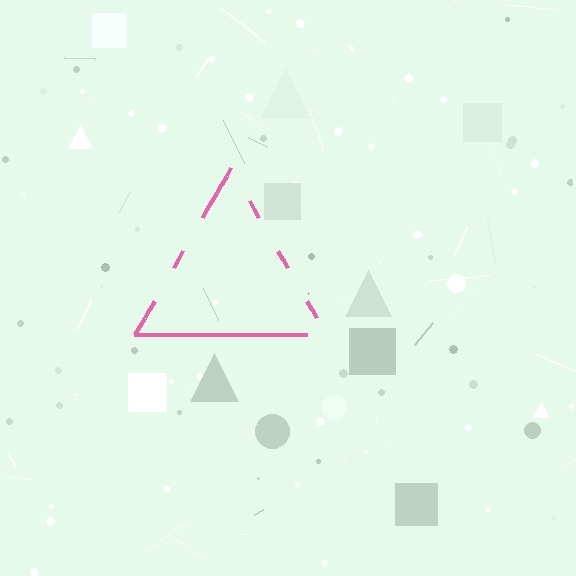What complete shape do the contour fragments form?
The contour fragments form a triangle.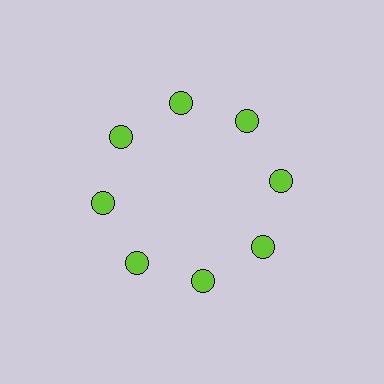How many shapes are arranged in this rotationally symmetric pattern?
There are 8 shapes, arranged in 8 groups of 1.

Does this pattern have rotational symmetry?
Yes, this pattern has 8-fold rotational symmetry. It looks the same after rotating 45 degrees around the center.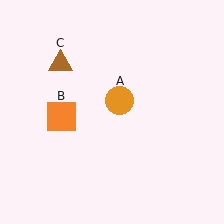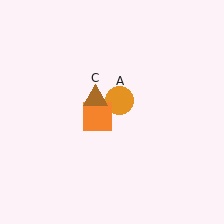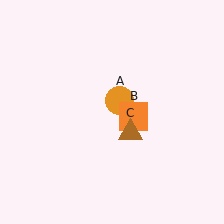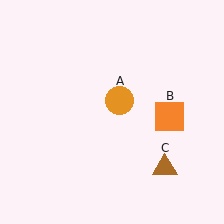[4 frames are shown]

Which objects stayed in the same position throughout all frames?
Orange circle (object A) remained stationary.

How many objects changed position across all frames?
2 objects changed position: orange square (object B), brown triangle (object C).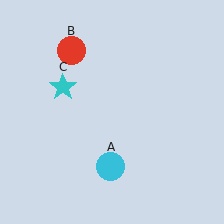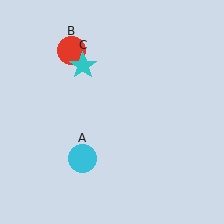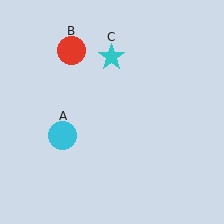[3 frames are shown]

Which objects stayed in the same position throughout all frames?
Red circle (object B) remained stationary.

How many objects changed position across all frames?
2 objects changed position: cyan circle (object A), cyan star (object C).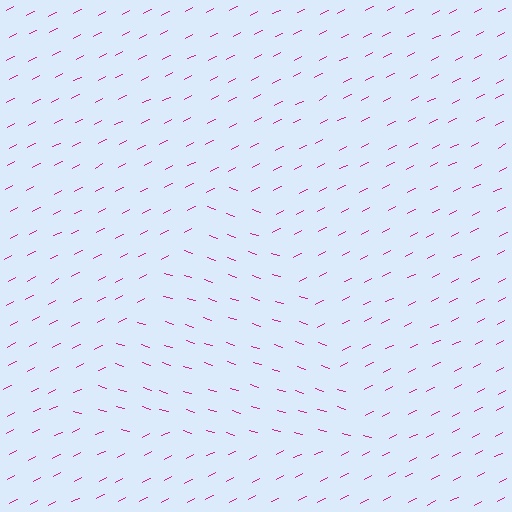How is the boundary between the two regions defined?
The boundary is defined purely by a change in line orientation (approximately 45 degrees difference). All lines are the same color and thickness.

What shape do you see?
I see a triangle.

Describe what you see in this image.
The image is filled with small magenta line segments. A triangle region in the image has lines oriented differently from the surrounding lines, creating a visible texture boundary.